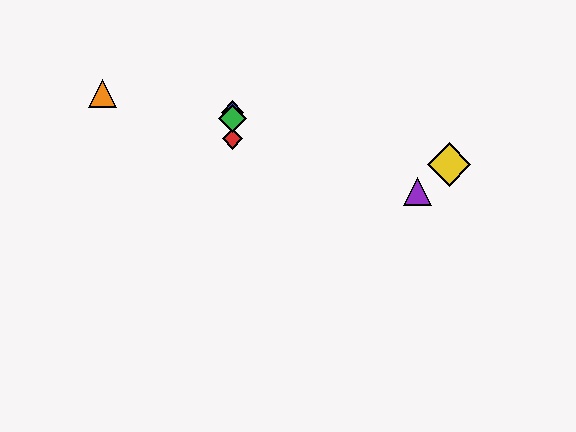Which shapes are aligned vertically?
The red diamond, the blue diamond, the green diamond are aligned vertically.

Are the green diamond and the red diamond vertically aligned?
Yes, both are at x≈232.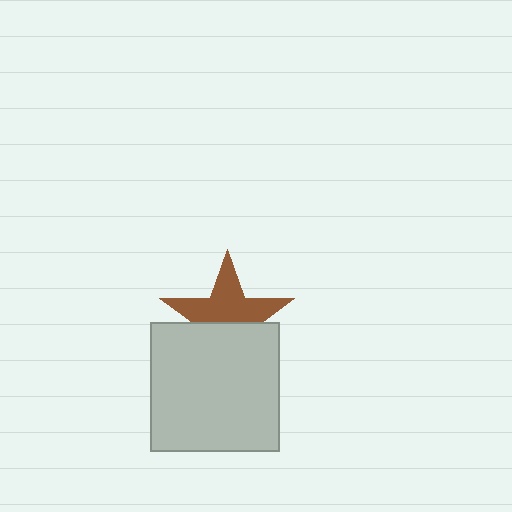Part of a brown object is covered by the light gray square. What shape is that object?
It is a star.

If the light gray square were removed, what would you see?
You would see the complete brown star.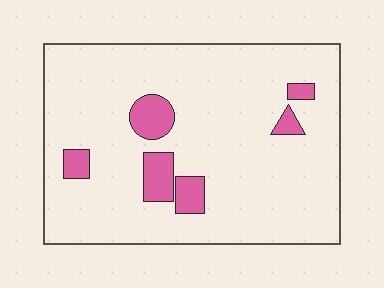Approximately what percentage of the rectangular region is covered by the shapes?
Approximately 10%.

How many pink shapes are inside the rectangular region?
6.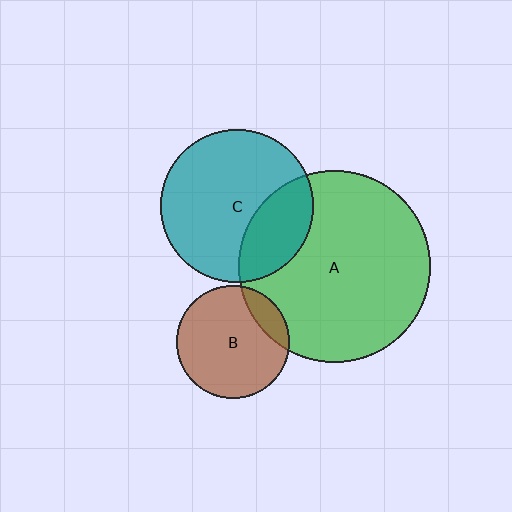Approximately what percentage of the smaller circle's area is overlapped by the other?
Approximately 30%.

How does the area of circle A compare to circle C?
Approximately 1.6 times.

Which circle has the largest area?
Circle A (green).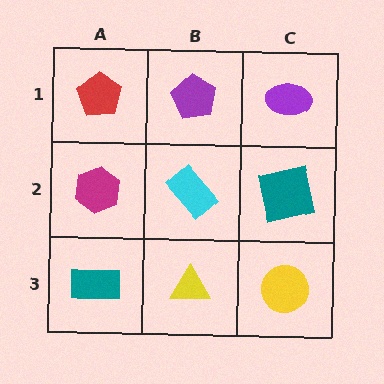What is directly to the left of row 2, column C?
A cyan rectangle.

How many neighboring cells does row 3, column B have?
3.